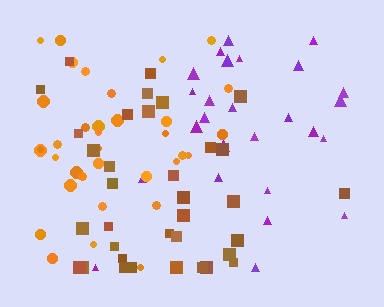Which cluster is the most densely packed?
Brown.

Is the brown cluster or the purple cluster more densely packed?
Brown.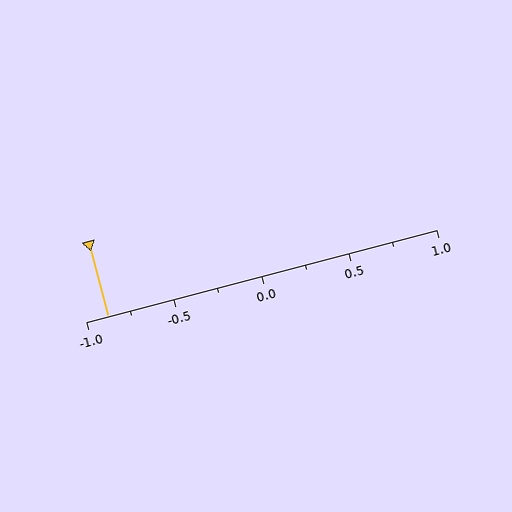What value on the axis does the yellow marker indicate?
The marker indicates approximately -0.88.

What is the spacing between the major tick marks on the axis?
The major ticks are spaced 0.5 apart.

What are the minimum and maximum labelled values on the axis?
The axis runs from -1.0 to 1.0.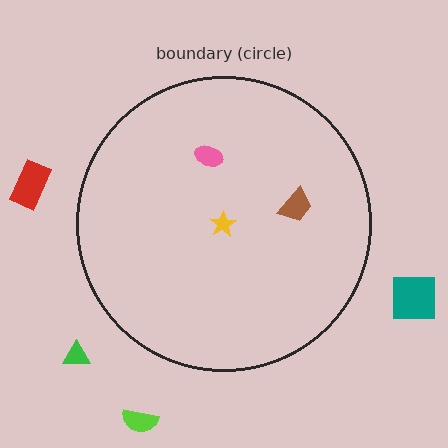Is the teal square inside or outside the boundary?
Outside.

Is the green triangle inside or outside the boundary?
Outside.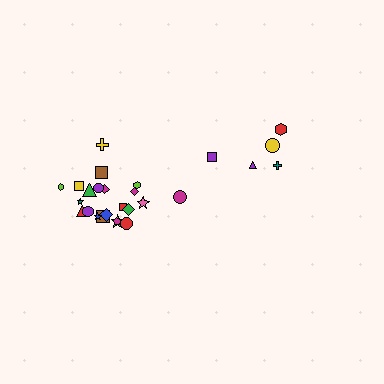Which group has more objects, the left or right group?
The left group.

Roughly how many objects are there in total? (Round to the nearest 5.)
Roughly 25 objects in total.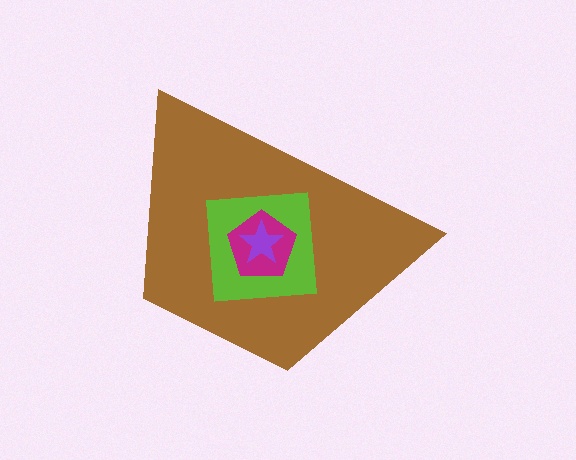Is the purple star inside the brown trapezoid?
Yes.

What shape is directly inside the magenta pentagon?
The purple star.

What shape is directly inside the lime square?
The magenta pentagon.